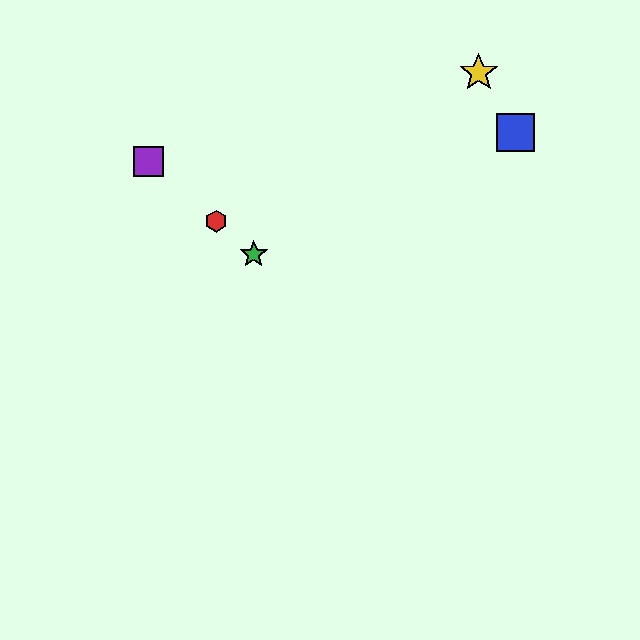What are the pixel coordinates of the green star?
The green star is at (254, 254).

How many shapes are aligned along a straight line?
3 shapes (the red hexagon, the green star, the purple square) are aligned along a straight line.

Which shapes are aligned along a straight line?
The red hexagon, the green star, the purple square are aligned along a straight line.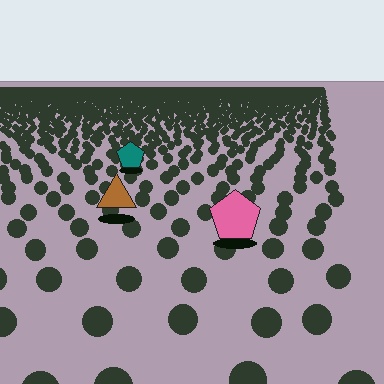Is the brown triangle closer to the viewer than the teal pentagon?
Yes. The brown triangle is closer — you can tell from the texture gradient: the ground texture is coarser near it.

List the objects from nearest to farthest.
From nearest to farthest: the pink pentagon, the brown triangle, the teal pentagon.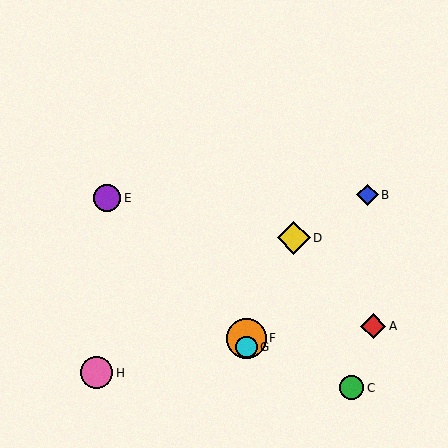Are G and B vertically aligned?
No, G is at x≈247 and B is at x≈367.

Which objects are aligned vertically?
Objects F, G are aligned vertically.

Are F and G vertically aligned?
Yes, both are at x≈247.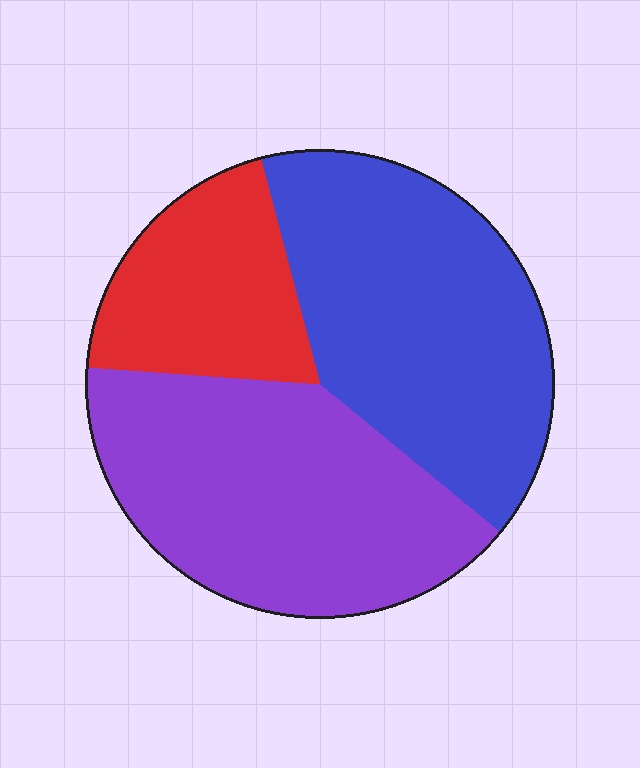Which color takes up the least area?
Red, at roughly 20%.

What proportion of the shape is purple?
Purple takes up between a quarter and a half of the shape.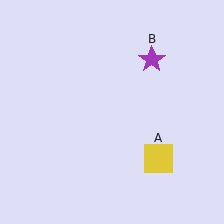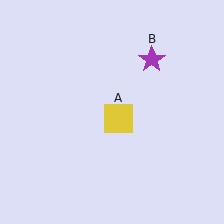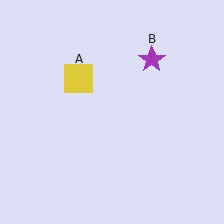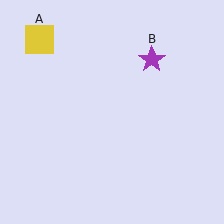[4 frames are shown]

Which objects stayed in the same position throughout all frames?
Purple star (object B) remained stationary.